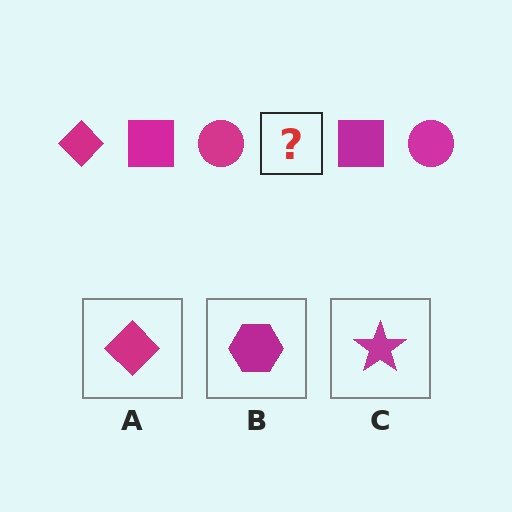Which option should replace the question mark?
Option A.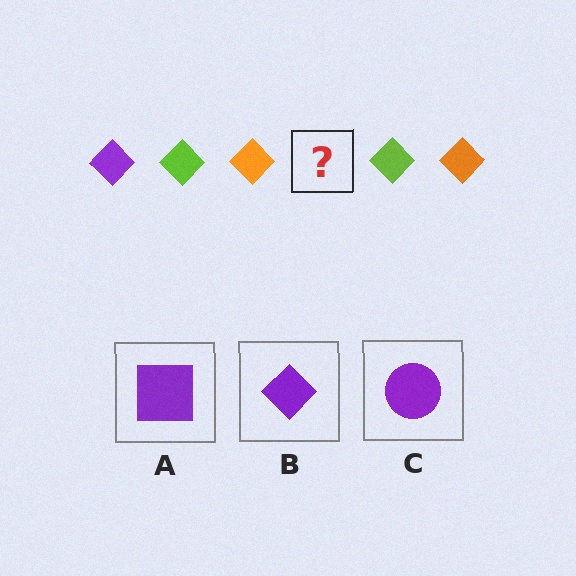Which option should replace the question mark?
Option B.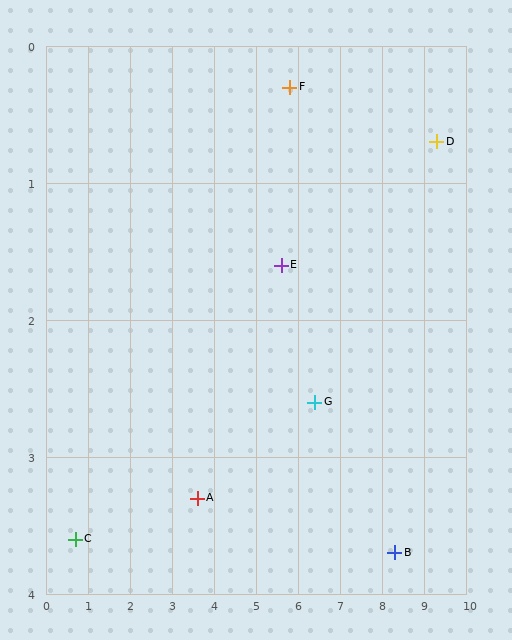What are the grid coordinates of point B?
Point B is at approximately (8.3, 3.7).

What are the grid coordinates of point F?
Point F is at approximately (5.8, 0.3).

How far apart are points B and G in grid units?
Points B and G are about 2.2 grid units apart.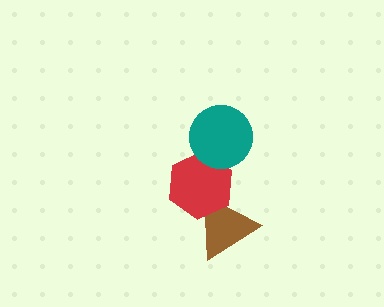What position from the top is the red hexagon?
The red hexagon is 2nd from the top.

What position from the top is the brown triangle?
The brown triangle is 3rd from the top.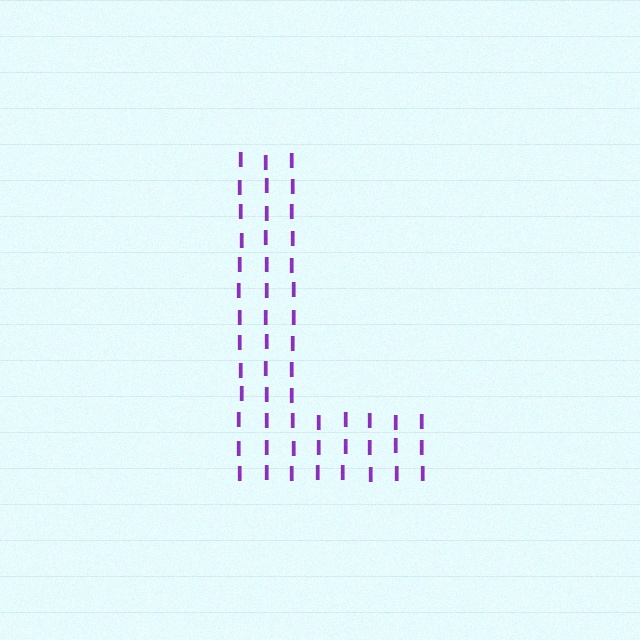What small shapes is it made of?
It is made of small letter I's.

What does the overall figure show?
The overall figure shows the letter L.